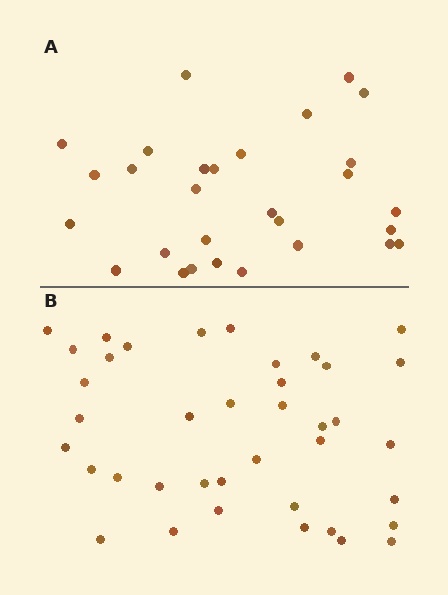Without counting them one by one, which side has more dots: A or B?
Region B (the bottom region) has more dots.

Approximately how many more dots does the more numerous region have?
Region B has roughly 10 or so more dots than region A.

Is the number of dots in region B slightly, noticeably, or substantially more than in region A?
Region B has noticeably more, but not dramatically so. The ratio is roughly 1.3 to 1.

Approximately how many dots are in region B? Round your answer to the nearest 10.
About 40 dots. (The exact count is 39, which rounds to 40.)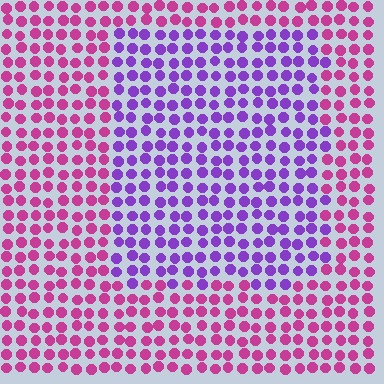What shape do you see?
I see a rectangle.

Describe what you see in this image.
The image is filled with small magenta elements in a uniform arrangement. A rectangle-shaped region is visible where the elements are tinted to a slightly different hue, forming a subtle color boundary.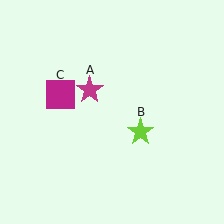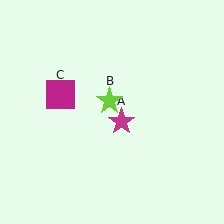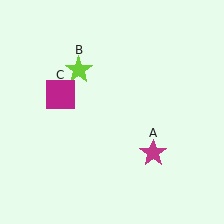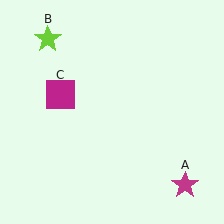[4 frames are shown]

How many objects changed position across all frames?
2 objects changed position: magenta star (object A), lime star (object B).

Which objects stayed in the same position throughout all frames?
Magenta square (object C) remained stationary.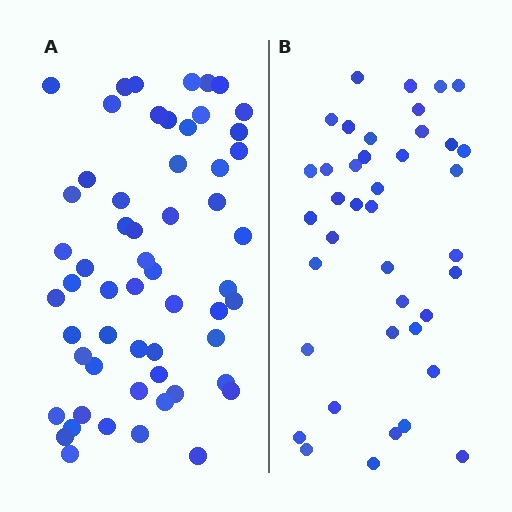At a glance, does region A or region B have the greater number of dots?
Region A (the left region) has more dots.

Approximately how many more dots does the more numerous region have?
Region A has approximately 15 more dots than region B.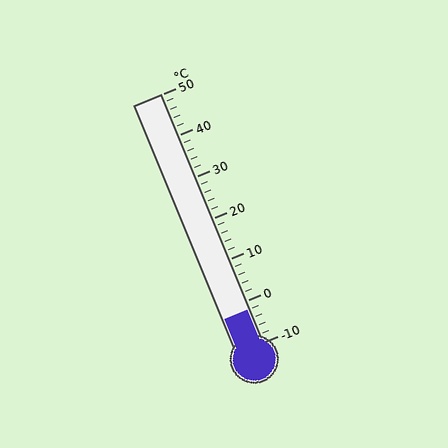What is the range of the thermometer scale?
The thermometer scale ranges from -10°C to 50°C.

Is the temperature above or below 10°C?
The temperature is below 10°C.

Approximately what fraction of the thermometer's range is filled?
The thermometer is filled to approximately 15% of its range.